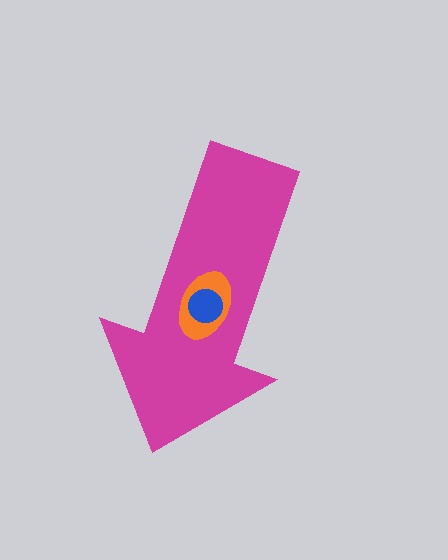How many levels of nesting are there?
3.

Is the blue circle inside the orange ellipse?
Yes.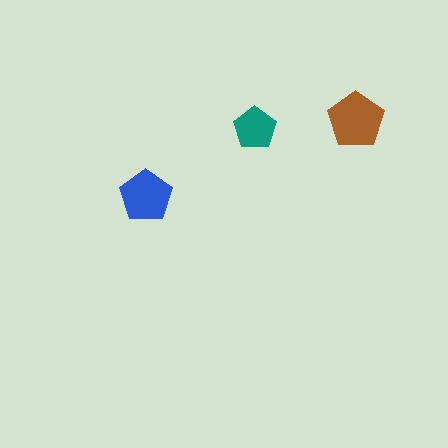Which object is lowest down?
The blue pentagon is bottommost.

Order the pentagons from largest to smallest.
the brown one, the blue one, the teal one.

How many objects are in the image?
There are 3 objects in the image.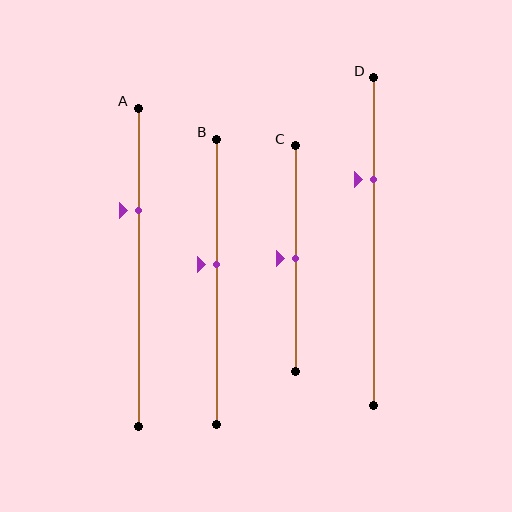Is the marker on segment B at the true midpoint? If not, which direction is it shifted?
No, the marker on segment B is shifted upward by about 6% of the segment length.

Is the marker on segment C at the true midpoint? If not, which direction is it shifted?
Yes, the marker on segment C is at the true midpoint.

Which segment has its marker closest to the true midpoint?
Segment C has its marker closest to the true midpoint.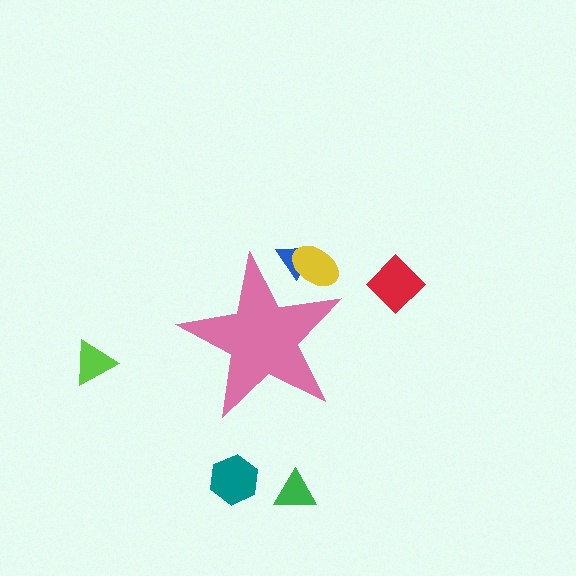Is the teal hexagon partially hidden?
No, the teal hexagon is fully visible.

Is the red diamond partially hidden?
No, the red diamond is fully visible.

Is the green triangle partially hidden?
No, the green triangle is fully visible.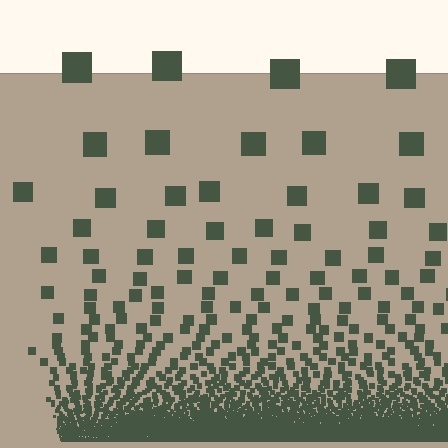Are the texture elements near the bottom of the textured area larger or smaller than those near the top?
Smaller. The gradient is inverted — elements near the bottom are smaller and denser.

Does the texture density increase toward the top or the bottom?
Density increases toward the bottom.